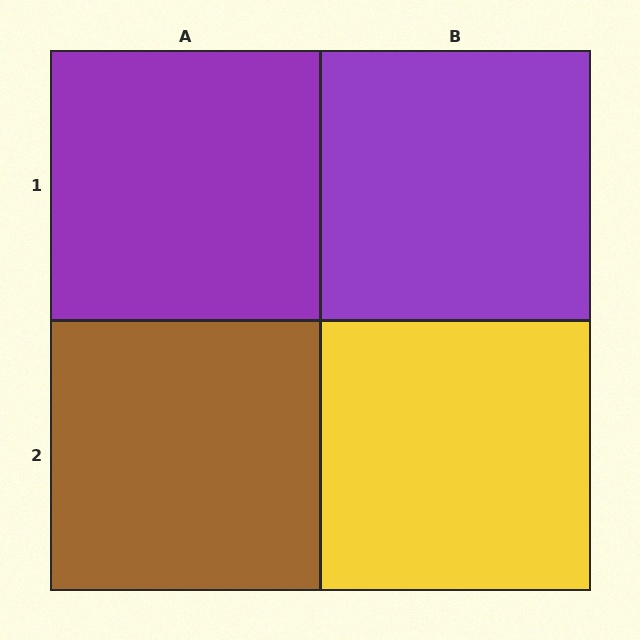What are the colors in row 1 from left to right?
Purple, purple.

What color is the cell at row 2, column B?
Yellow.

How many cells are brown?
1 cell is brown.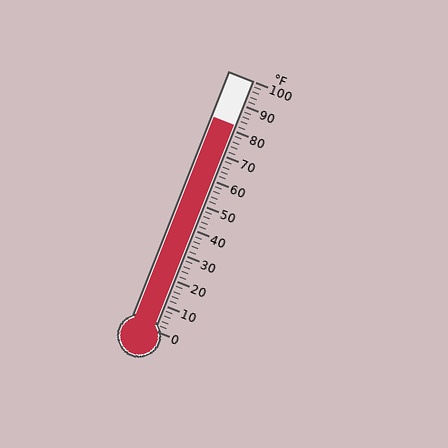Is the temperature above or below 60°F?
The temperature is above 60°F.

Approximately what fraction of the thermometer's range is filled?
The thermometer is filled to approximately 80% of its range.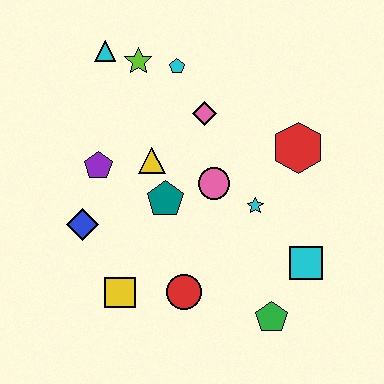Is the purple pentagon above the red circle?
Yes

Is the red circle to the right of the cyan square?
No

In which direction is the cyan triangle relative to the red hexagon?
The cyan triangle is to the left of the red hexagon.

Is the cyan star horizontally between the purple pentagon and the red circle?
No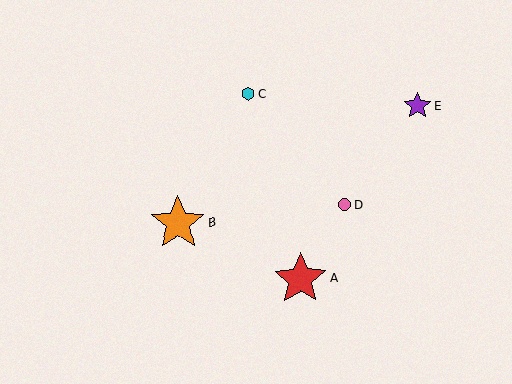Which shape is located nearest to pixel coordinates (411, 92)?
The purple star (labeled E) at (417, 106) is nearest to that location.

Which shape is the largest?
The orange star (labeled B) is the largest.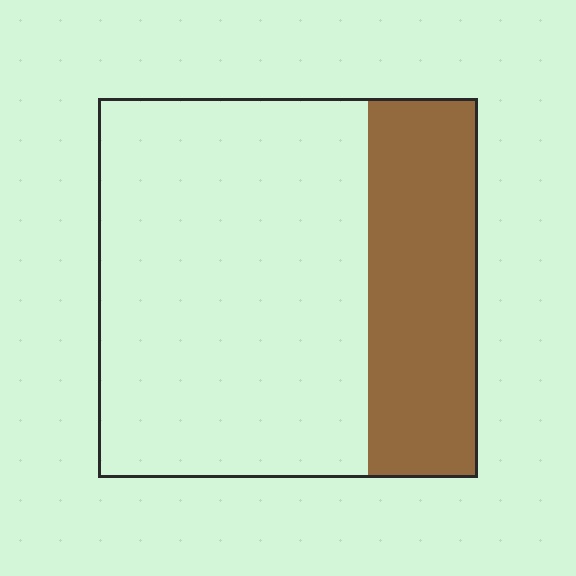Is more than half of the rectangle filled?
No.